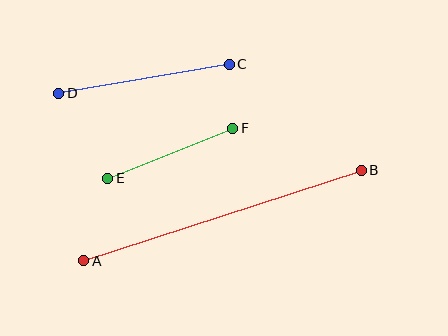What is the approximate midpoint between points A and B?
The midpoint is at approximately (222, 216) pixels.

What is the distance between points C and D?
The distance is approximately 173 pixels.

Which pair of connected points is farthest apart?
Points A and B are farthest apart.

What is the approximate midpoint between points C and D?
The midpoint is at approximately (144, 79) pixels.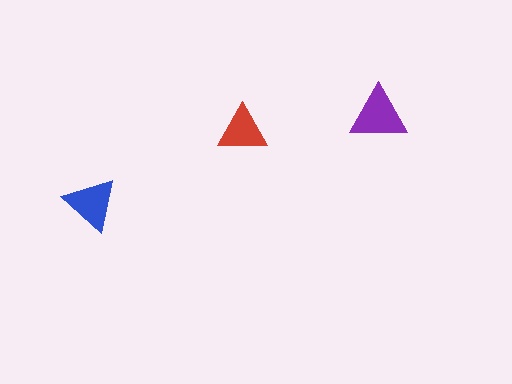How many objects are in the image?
There are 3 objects in the image.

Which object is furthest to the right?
The purple triangle is rightmost.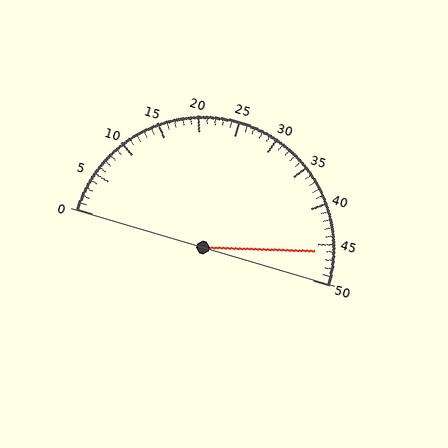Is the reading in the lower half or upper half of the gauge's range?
The reading is in the upper half of the range (0 to 50).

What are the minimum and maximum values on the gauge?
The gauge ranges from 0 to 50.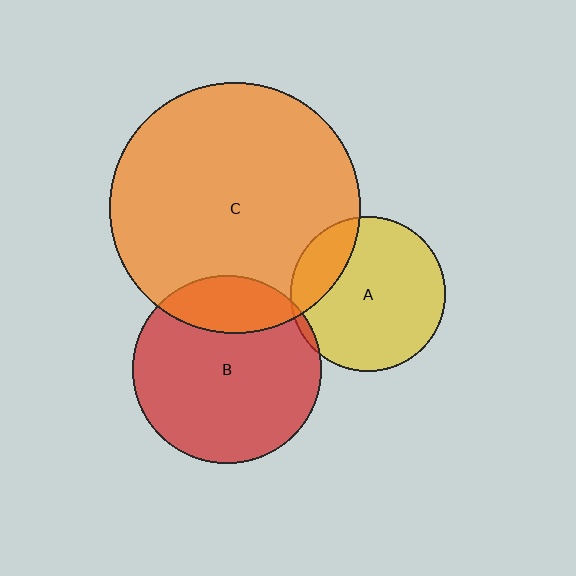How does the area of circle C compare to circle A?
Approximately 2.6 times.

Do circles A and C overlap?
Yes.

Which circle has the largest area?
Circle C (orange).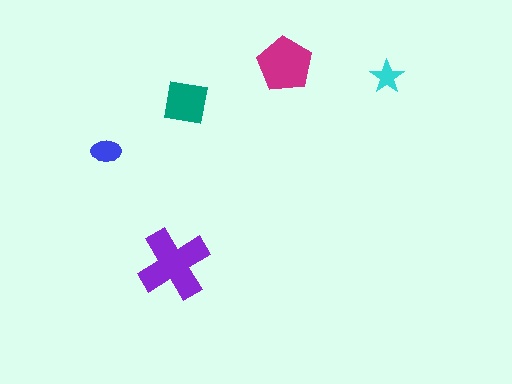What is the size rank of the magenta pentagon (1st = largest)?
2nd.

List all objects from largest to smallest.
The purple cross, the magenta pentagon, the teal square, the blue ellipse, the cyan star.